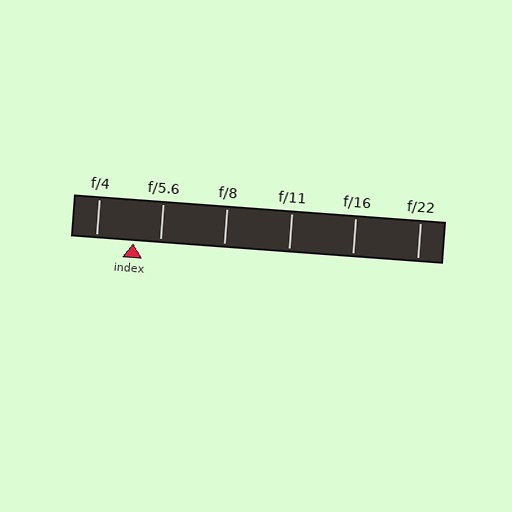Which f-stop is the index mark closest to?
The index mark is closest to f/5.6.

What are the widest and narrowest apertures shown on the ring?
The widest aperture shown is f/4 and the narrowest is f/22.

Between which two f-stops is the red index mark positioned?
The index mark is between f/4 and f/5.6.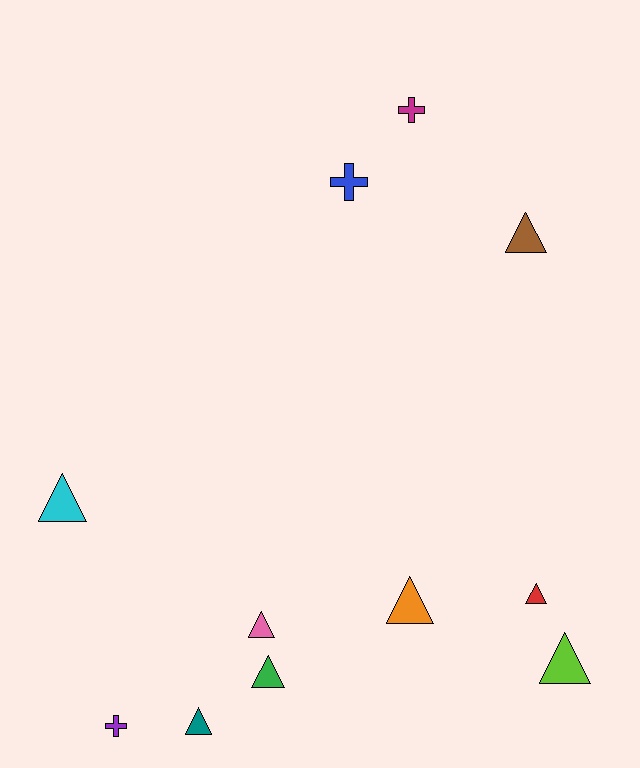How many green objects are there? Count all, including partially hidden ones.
There is 1 green object.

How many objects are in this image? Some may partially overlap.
There are 11 objects.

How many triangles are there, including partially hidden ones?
There are 8 triangles.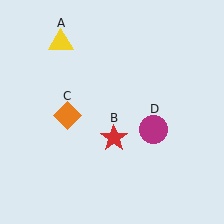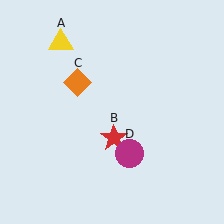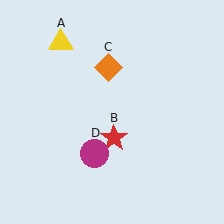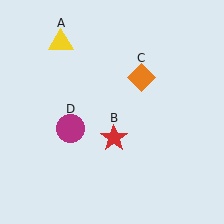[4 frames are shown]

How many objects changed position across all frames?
2 objects changed position: orange diamond (object C), magenta circle (object D).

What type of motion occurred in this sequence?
The orange diamond (object C), magenta circle (object D) rotated clockwise around the center of the scene.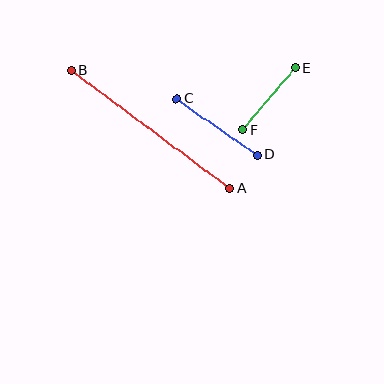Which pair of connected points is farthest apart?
Points A and B are farthest apart.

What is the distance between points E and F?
The distance is approximately 81 pixels.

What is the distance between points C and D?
The distance is approximately 98 pixels.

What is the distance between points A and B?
The distance is approximately 198 pixels.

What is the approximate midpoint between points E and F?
The midpoint is at approximately (269, 99) pixels.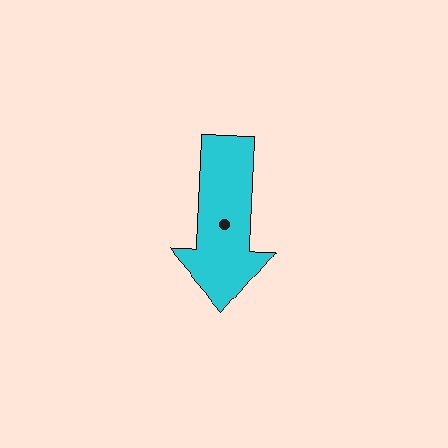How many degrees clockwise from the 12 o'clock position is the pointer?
Approximately 180 degrees.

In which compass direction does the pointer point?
South.